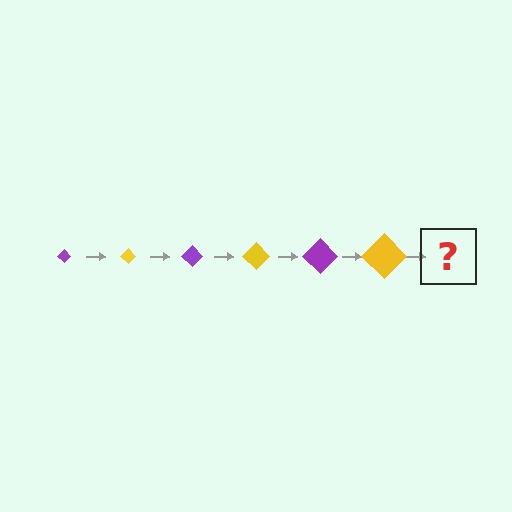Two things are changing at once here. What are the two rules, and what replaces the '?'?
The two rules are that the diamond grows larger each step and the color cycles through purple and yellow. The '?' should be a purple diamond, larger than the previous one.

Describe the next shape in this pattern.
It should be a purple diamond, larger than the previous one.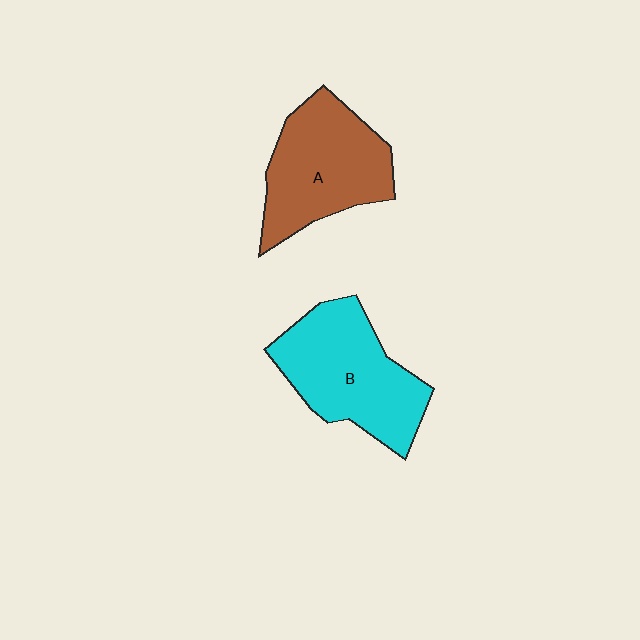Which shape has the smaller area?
Shape A (brown).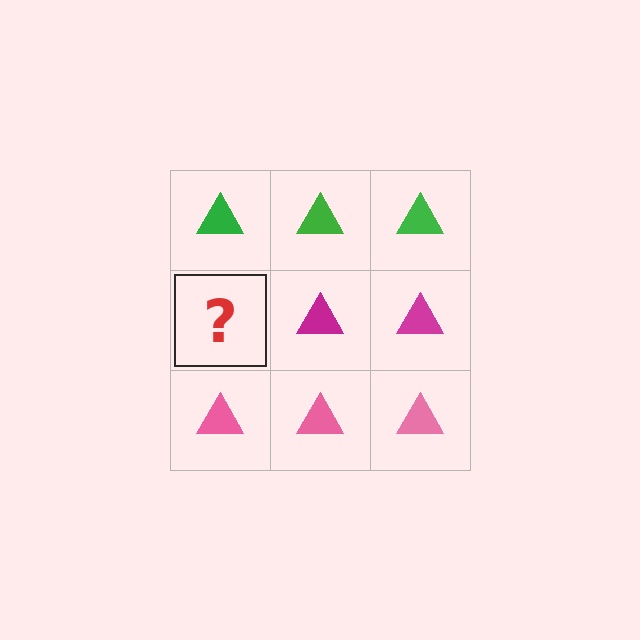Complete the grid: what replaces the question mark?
The question mark should be replaced with a magenta triangle.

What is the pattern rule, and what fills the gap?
The rule is that each row has a consistent color. The gap should be filled with a magenta triangle.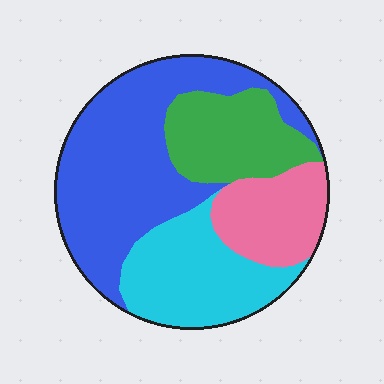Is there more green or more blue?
Blue.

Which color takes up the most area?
Blue, at roughly 45%.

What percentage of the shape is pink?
Pink covers around 15% of the shape.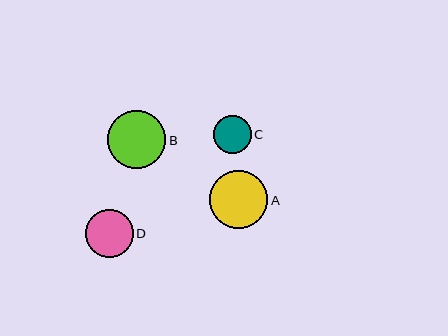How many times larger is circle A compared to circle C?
Circle A is approximately 1.5 times the size of circle C.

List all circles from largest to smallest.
From largest to smallest: A, B, D, C.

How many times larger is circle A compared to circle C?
Circle A is approximately 1.5 times the size of circle C.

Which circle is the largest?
Circle A is the largest with a size of approximately 58 pixels.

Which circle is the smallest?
Circle C is the smallest with a size of approximately 38 pixels.